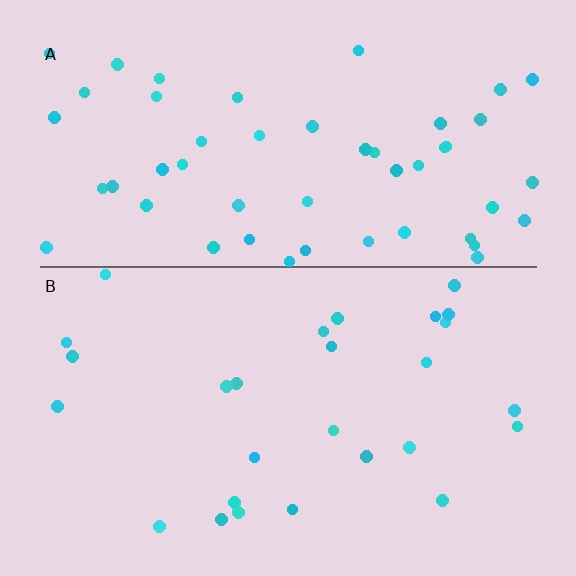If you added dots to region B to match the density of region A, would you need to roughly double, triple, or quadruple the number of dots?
Approximately double.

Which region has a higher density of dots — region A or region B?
A (the top).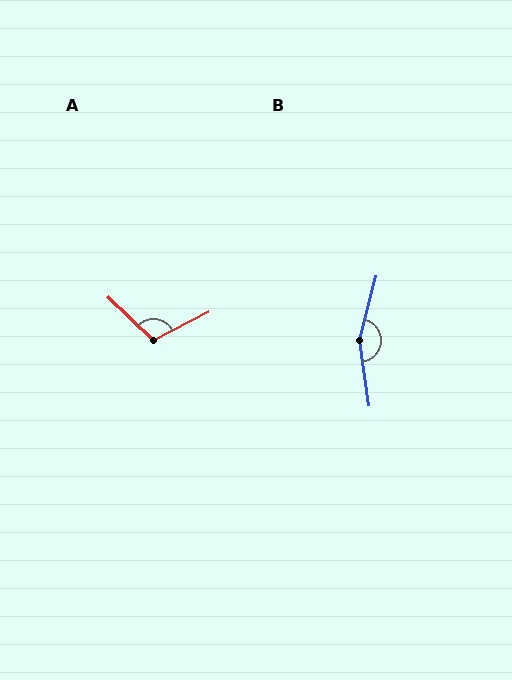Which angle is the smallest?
A, at approximately 109 degrees.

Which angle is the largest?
B, at approximately 158 degrees.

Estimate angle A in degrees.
Approximately 109 degrees.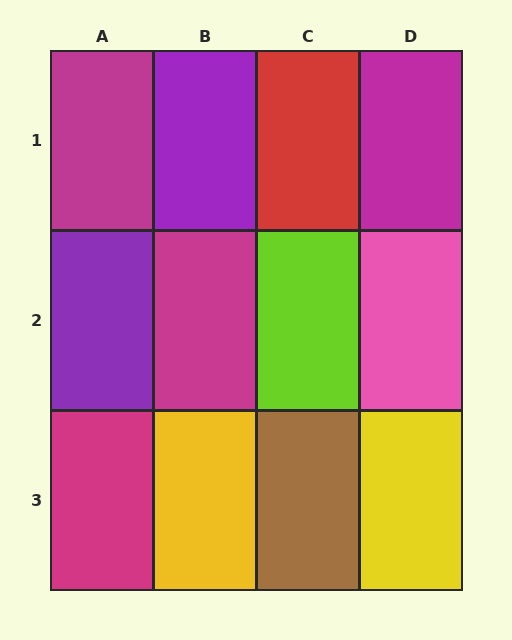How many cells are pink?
1 cell is pink.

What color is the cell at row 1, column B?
Purple.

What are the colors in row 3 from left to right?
Magenta, yellow, brown, yellow.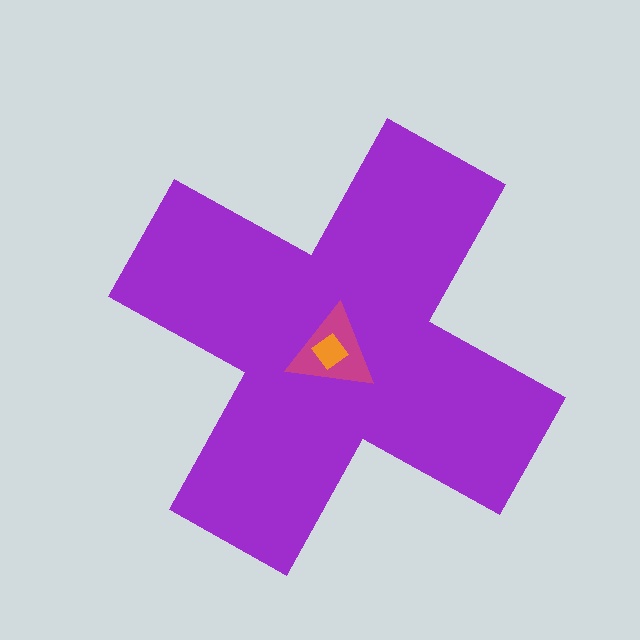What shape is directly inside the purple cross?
The magenta triangle.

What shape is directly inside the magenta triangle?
The orange diamond.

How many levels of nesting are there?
3.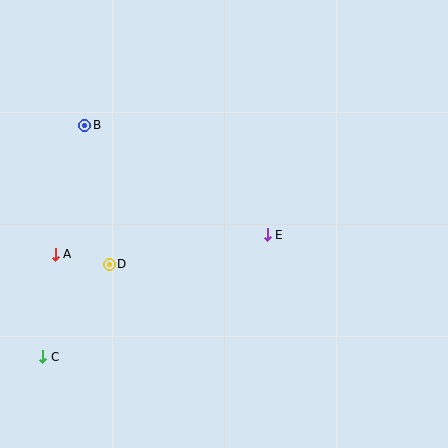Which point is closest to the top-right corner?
Point E is closest to the top-right corner.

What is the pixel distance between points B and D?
The distance between B and D is 141 pixels.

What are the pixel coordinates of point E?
Point E is at (267, 235).